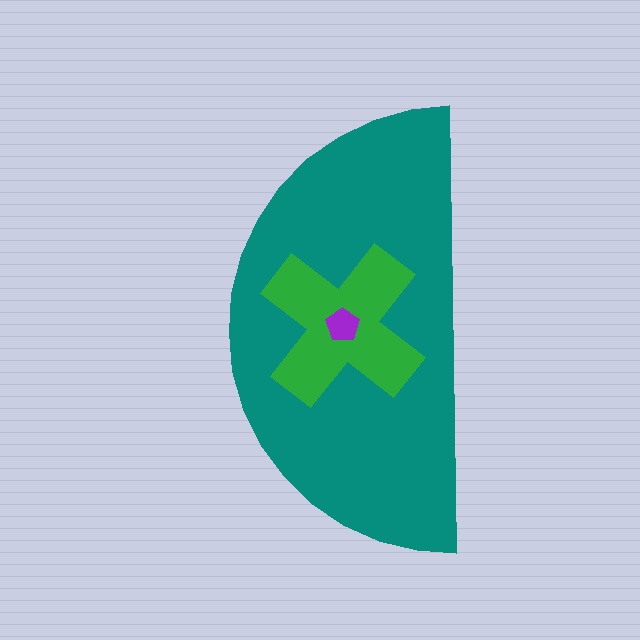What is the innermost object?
The purple pentagon.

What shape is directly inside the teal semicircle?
The green cross.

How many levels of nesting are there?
3.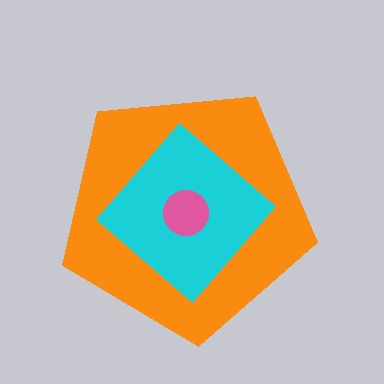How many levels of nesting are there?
3.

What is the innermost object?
The pink circle.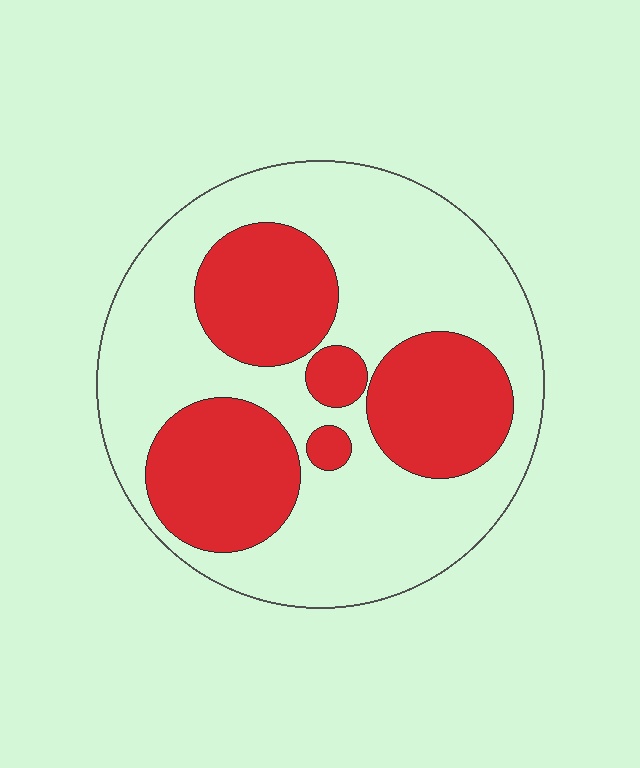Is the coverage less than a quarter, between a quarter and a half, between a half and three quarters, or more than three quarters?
Between a quarter and a half.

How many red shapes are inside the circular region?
5.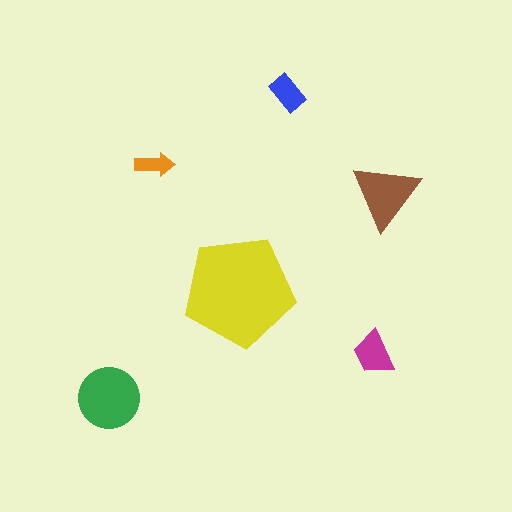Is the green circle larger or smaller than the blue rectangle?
Larger.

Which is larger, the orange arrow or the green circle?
The green circle.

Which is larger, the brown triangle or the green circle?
The green circle.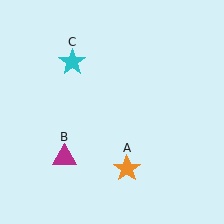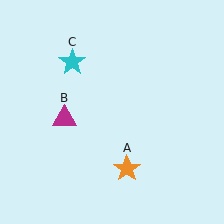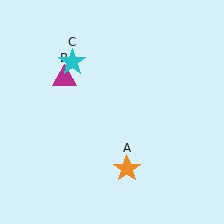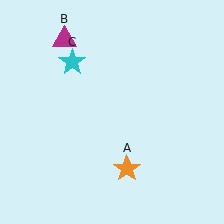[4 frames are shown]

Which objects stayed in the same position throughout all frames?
Orange star (object A) and cyan star (object C) remained stationary.